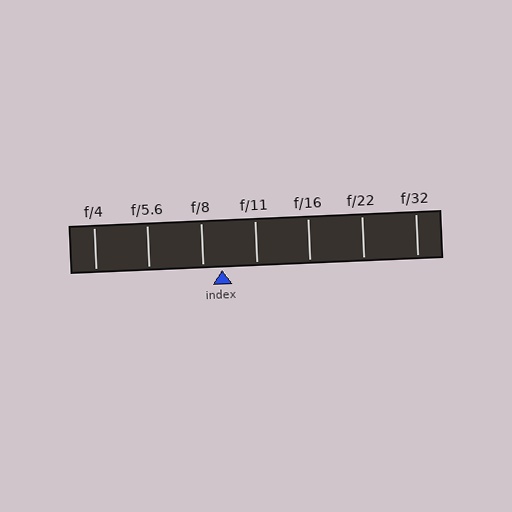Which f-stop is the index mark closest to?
The index mark is closest to f/8.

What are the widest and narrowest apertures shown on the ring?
The widest aperture shown is f/4 and the narrowest is f/32.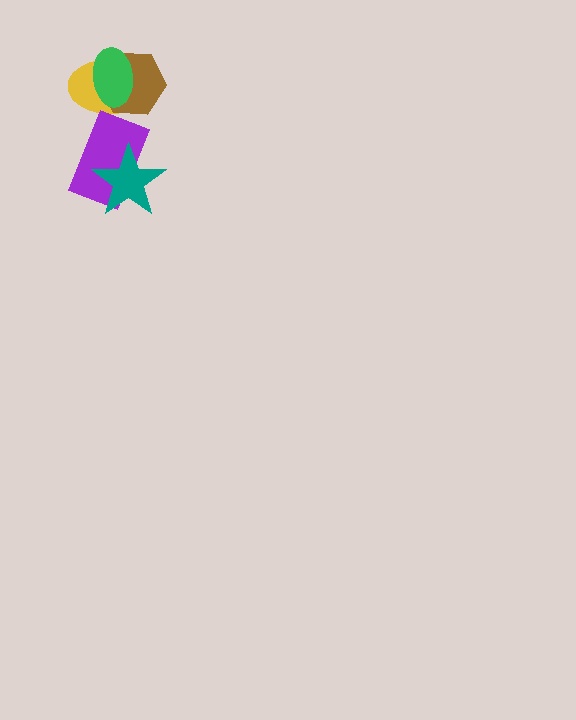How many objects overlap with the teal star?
1 object overlaps with the teal star.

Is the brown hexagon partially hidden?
Yes, it is partially covered by another shape.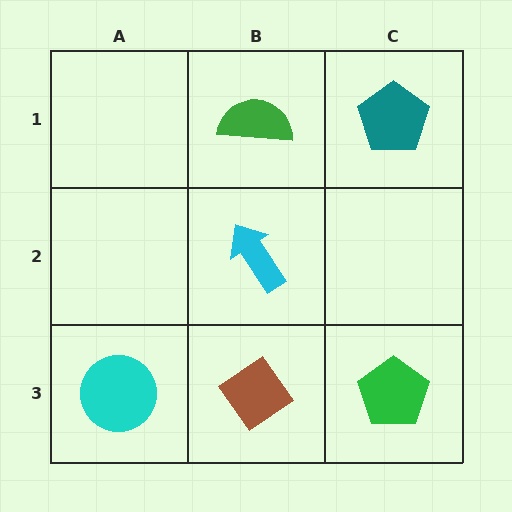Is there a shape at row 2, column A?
No, that cell is empty.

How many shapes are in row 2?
1 shape.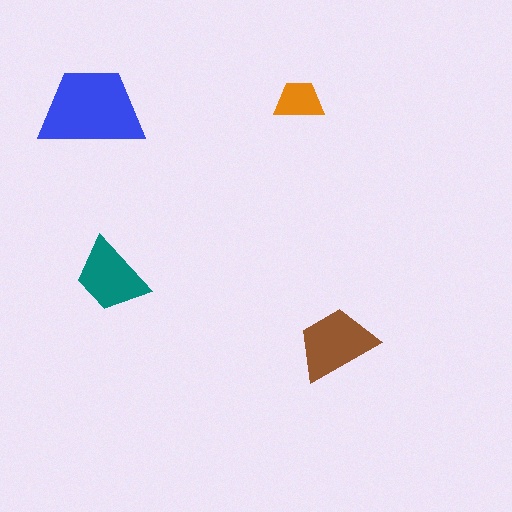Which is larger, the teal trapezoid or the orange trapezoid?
The teal one.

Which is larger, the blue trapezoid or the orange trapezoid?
The blue one.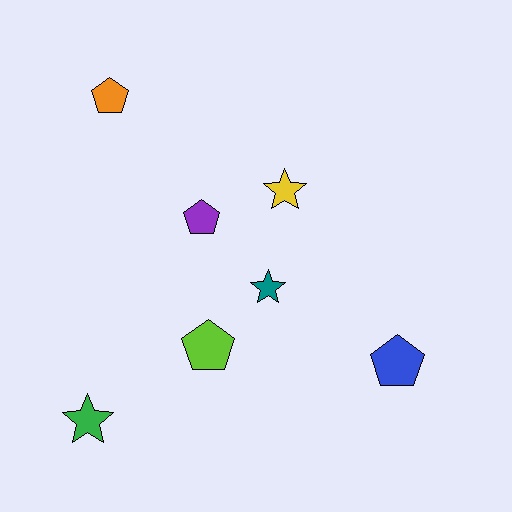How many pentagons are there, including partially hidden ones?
There are 4 pentagons.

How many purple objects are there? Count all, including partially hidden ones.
There is 1 purple object.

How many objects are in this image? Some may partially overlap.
There are 7 objects.